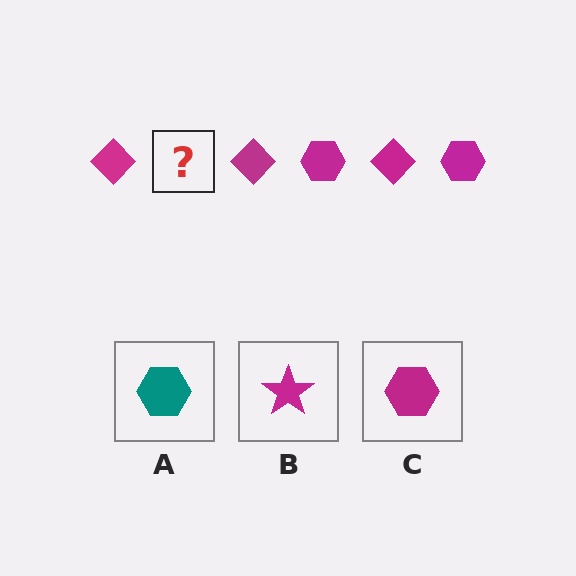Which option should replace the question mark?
Option C.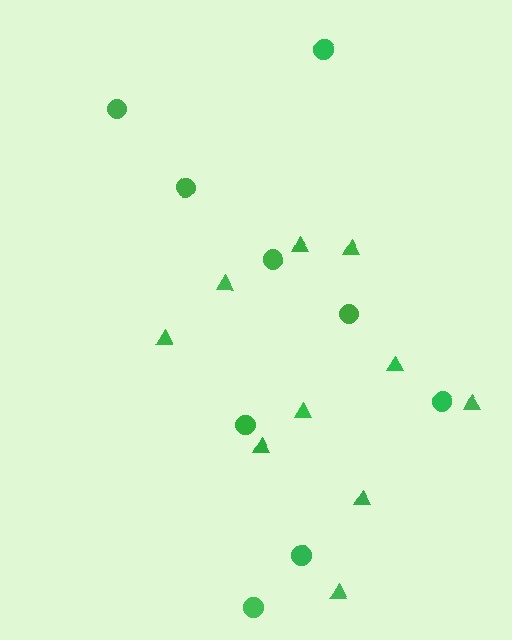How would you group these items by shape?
There are 2 groups: one group of triangles (10) and one group of circles (9).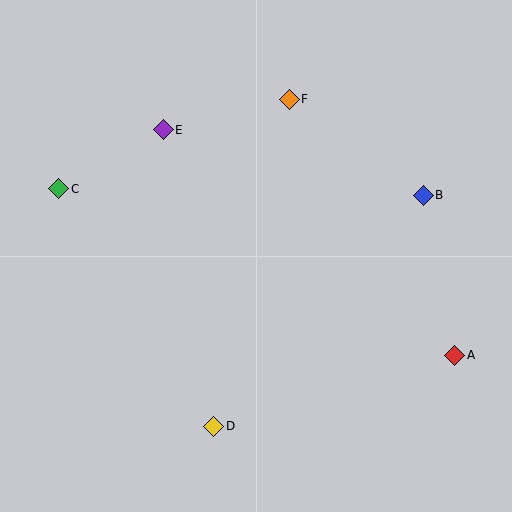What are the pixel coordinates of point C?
Point C is at (59, 189).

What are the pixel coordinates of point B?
Point B is at (423, 195).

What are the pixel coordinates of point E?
Point E is at (163, 130).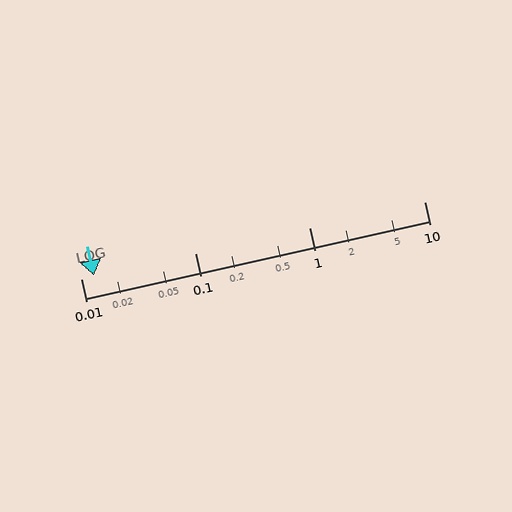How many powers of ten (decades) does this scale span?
The scale spans 3 decades, from 0.01 to 10.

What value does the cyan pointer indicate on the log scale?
The pointer indicates approximately 0.013.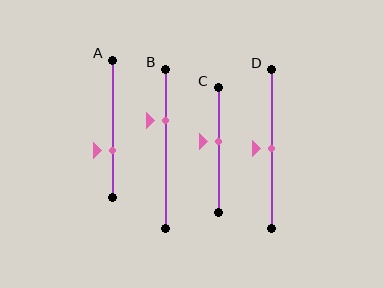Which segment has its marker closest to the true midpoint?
Segment D has its marker closest to the true midpoint.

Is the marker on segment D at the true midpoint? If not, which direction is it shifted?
Yes, the marker on segment D is at the true midpoint.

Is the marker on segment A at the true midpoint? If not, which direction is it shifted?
No, the marker on segment A is shifted downward by about 16% of the segment length.